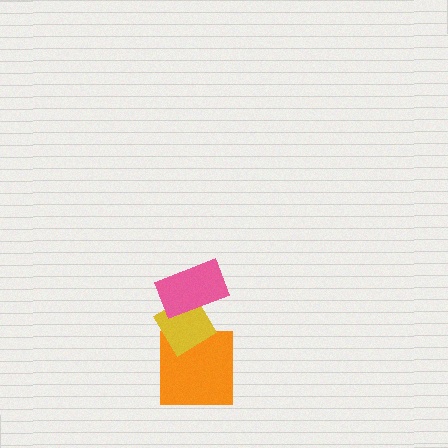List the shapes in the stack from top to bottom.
From top to bottom: the pink rectangle, the yellow diamond, the orange square.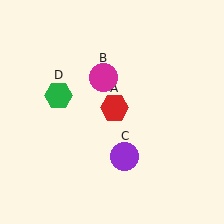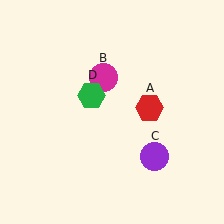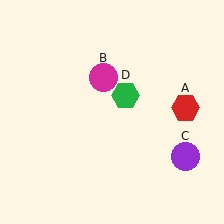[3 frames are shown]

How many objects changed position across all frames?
3 objects changed position: red hexagon (object A), purple circle (object C), green hexagon (object D).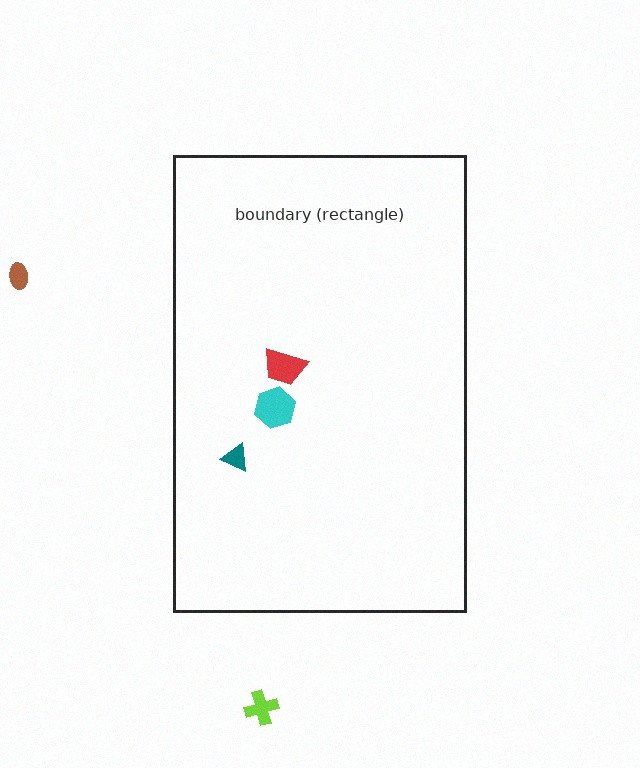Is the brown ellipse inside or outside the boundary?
Outside.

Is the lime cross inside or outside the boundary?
Outside.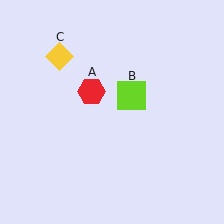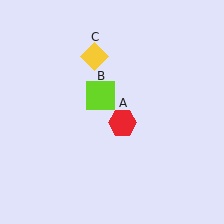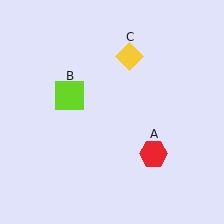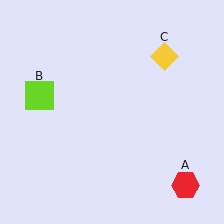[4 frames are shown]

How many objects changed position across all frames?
3 objects changed position: red hexagon (object A), lime square (object B), yellow diamond (object C).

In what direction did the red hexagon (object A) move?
The red hexagon (object A) moved down and to the right.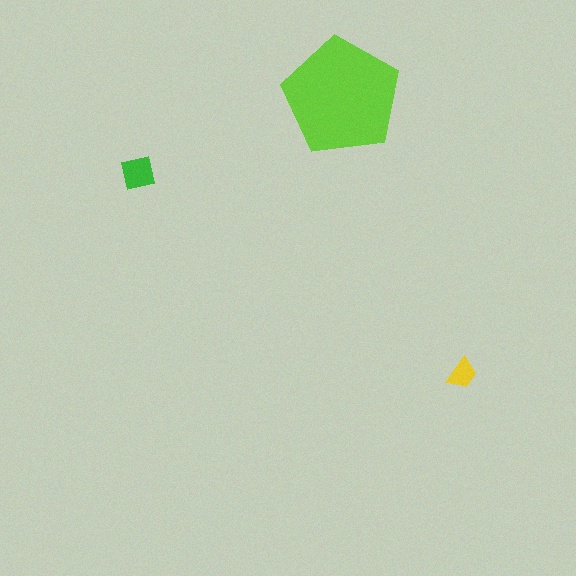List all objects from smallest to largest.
The yellow trapezoid, the green square, the lime pentagon.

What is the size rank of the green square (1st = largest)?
2nd.